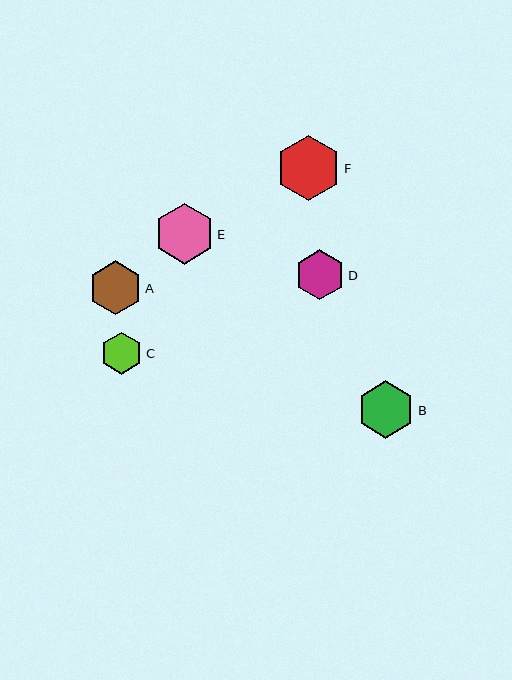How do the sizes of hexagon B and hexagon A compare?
Hexagon B and hexagon A are approximately the same size.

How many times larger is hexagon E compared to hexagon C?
Hexagon E is approximately 1.4 times the size of hexagon C.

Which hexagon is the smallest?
Hexagon C is the smallest with a size of approximately 42 pixels.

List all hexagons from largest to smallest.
From largest to smallest: F, E, B, A, D, C.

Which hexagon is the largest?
Hexagon F is the largest with a size of approximately 65 pixels.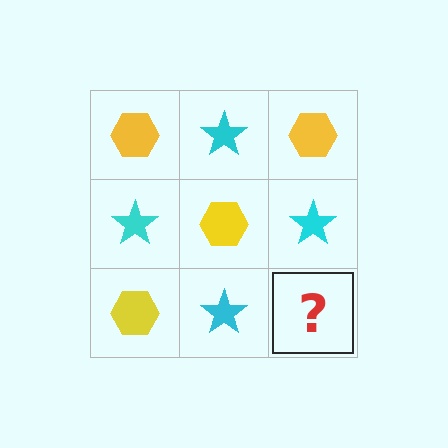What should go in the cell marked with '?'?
The missing cell should contain a yellow hexagon.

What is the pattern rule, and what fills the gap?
The rule is that it alternates yellow hexagon and cyan star in a checkerboard pattern. The gap should be filled with a yellow hexagon.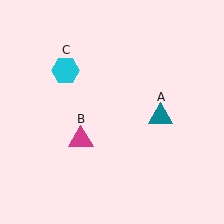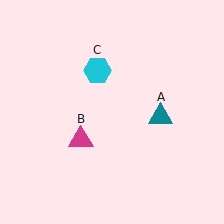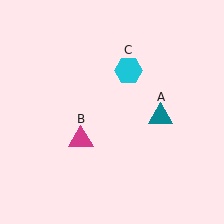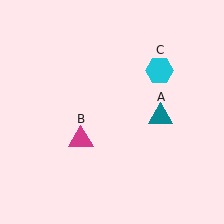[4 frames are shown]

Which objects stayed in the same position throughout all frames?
Teal triangle (object A) and magenta triangle (object B) remained stationary.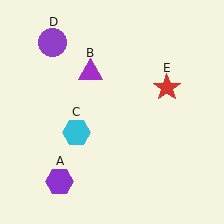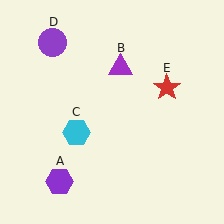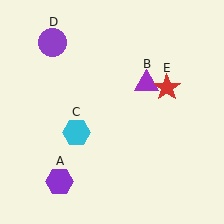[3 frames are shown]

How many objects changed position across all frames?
1 object changed position: purple triangle (object B).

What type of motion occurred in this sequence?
The purple triangle (object B) rotated clockwise around the center of the scene.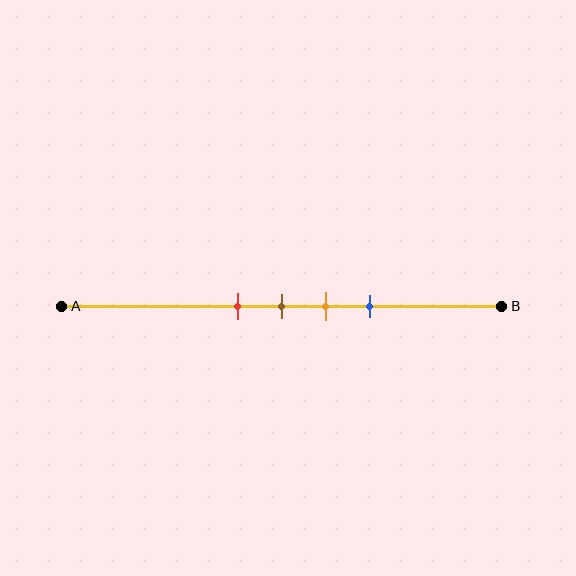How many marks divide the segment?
There are 4 marks dividing the segment.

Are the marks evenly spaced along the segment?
Yes, the marks are approximately evenly spaced.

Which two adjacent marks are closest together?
The red and brown marks are the closest adjacent pair.